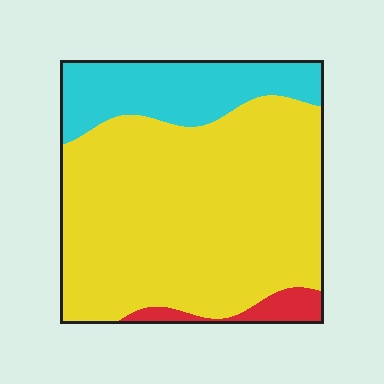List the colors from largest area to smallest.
From largest to smallest: yellow, cyan, red.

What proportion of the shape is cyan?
Cyan covers about 20% of the shape.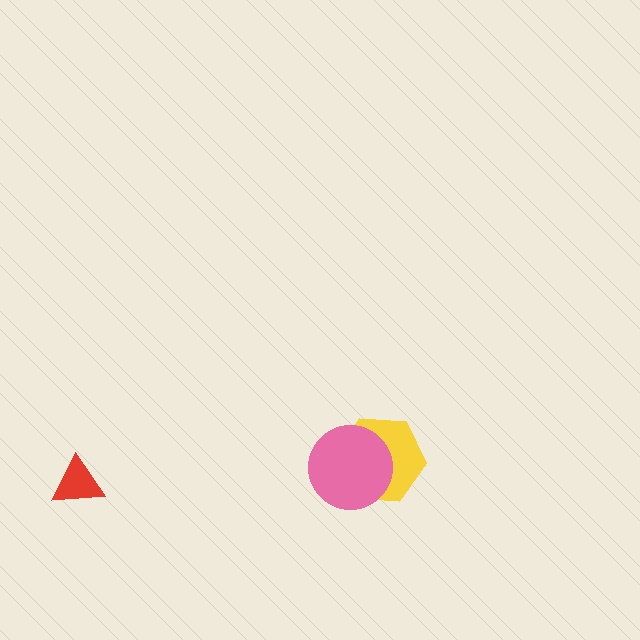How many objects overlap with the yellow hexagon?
1 object overlaps with the yellow hexagon.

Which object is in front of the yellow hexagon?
The pink circle is in front of the yellow hexagon.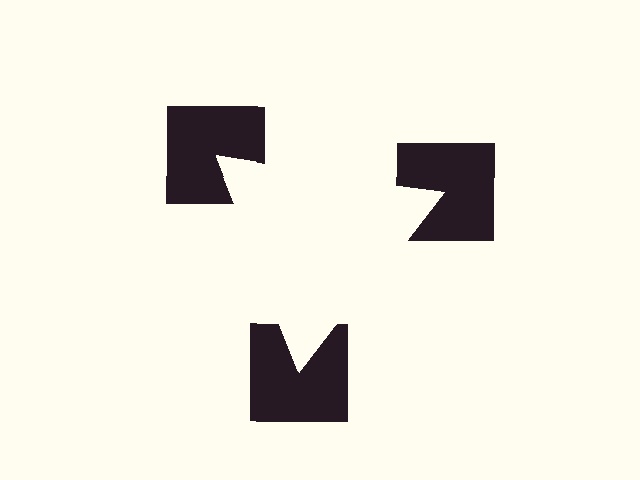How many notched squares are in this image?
There are 3 — one at each vertex of the illusory triangle.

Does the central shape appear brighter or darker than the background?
It typically appears slightly brighter than the background, even though no actual brightness change is drawn.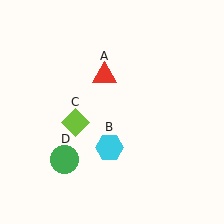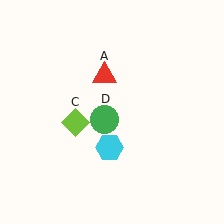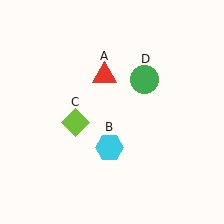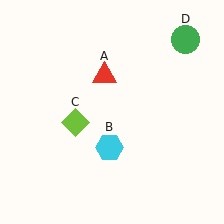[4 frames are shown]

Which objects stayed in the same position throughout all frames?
Red triangle (object A) and cyan hexagon (object B) and lime diamond (object C) remained stationary.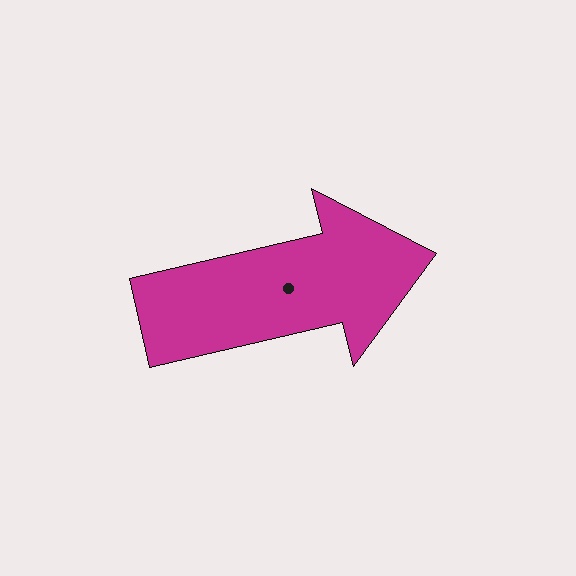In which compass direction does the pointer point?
East.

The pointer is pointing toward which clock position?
Roughly 3 o'clock.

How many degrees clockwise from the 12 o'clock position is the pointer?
Approximately 77 degrees.